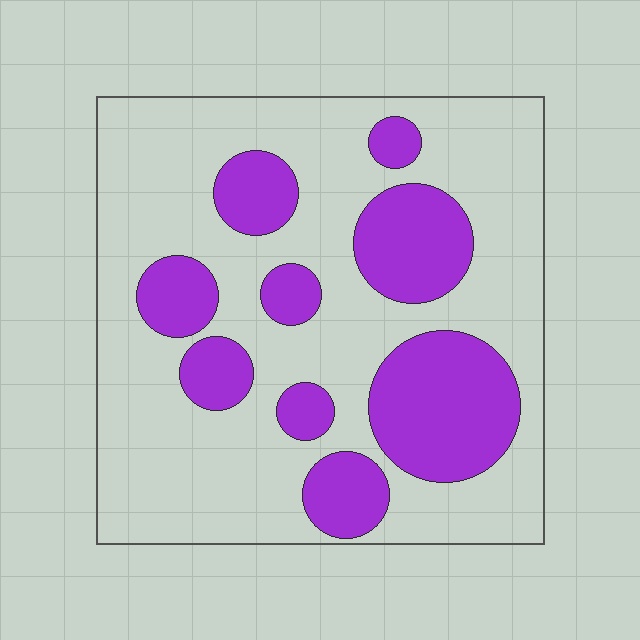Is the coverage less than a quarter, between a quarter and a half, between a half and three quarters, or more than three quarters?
Between a quarter and a half.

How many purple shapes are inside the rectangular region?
9.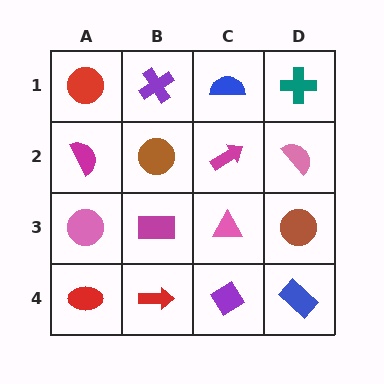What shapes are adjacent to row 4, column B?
A magenta rectangle (row 3, column B), a red ellipse (row 4, column A), a purple diamond (row 4, column C).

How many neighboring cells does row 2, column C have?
4.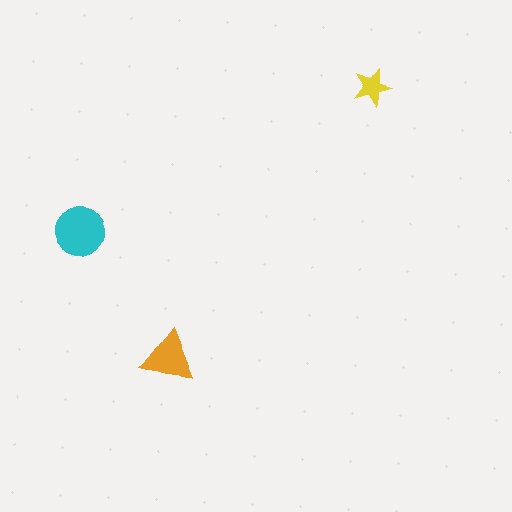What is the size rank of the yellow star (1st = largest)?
3rd.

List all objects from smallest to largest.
The yellow star, the orange triangle, the cyan circle.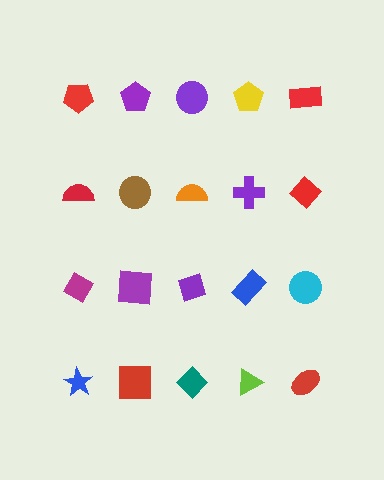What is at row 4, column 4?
A lime triangle.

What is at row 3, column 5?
A cyan circle.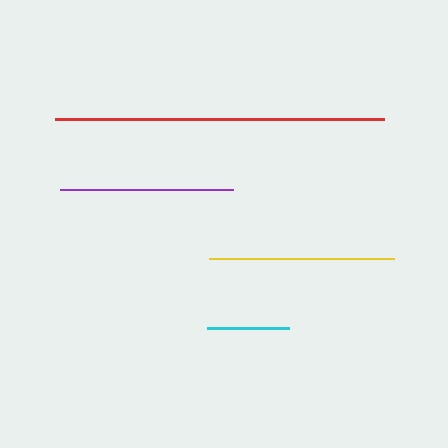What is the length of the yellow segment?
The yellow segment is approximately 185 pixels long.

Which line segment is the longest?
The red line is the longest at approximately 329 pixels.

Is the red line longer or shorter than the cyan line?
The red line is longer than the cyan line.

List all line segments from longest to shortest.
From longest to shortest: red, yellow, purple, cyan.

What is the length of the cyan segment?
The cyan segment is approximately 81 pixels long.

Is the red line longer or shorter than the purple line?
The red line is longer than the purple line.